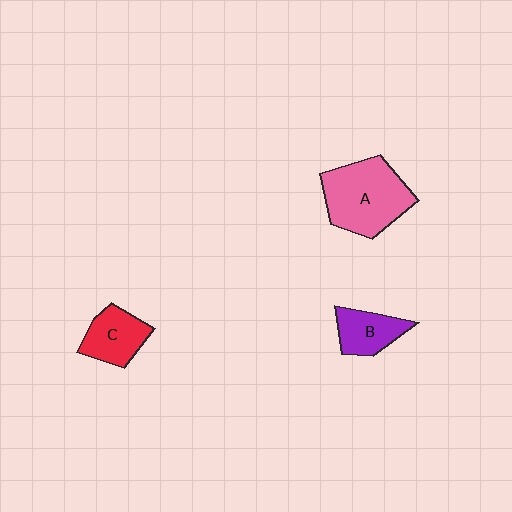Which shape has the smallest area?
Shape B (purple).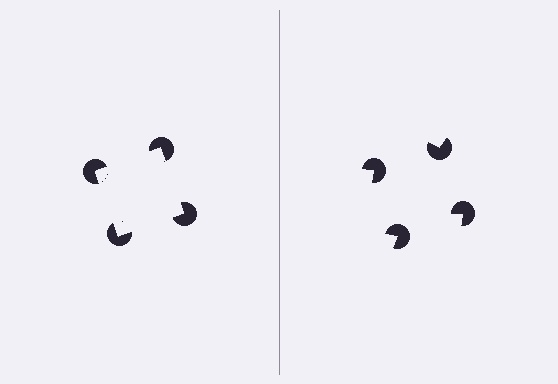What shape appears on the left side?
An illusory square.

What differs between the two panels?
The pac-man discs are positioned identically on both sides; only the wedge orientations differ. On the left they align to a square; on the right they are misaligned.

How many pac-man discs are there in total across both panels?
8 — 4 on each side.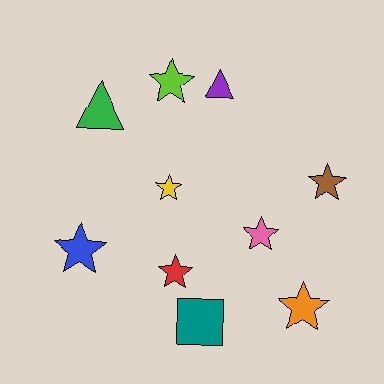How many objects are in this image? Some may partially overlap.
There are 10 objects.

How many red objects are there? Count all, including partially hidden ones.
There is 1 red object.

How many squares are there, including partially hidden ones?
There is 1 square.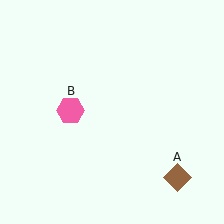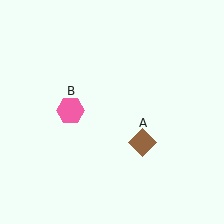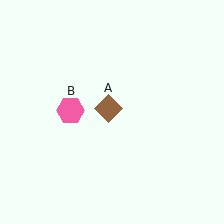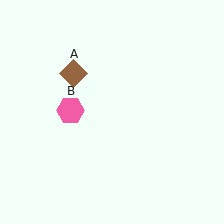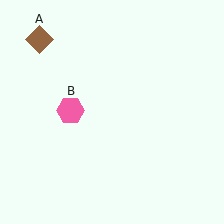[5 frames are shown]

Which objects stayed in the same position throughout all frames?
Pink hexagon (object B) remained stationary.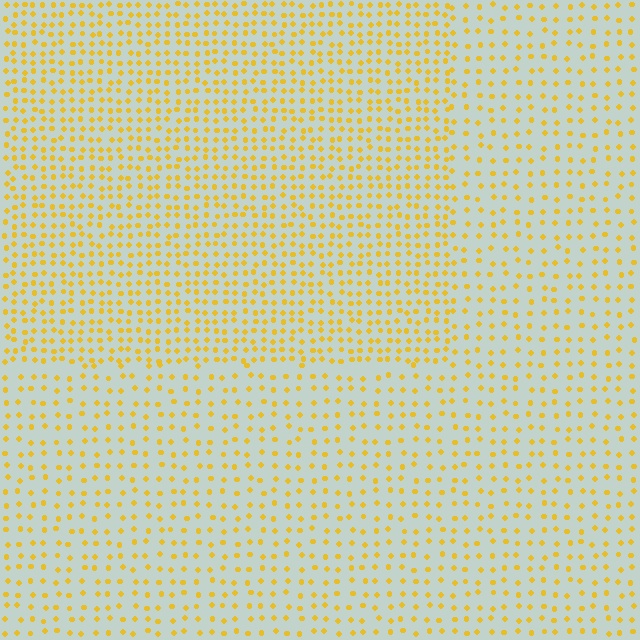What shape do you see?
I see a rectangle.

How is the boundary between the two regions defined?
The boundary is defined by a change in element density (approximately 1.8x ratio). All elements are the same color, size, and shape.